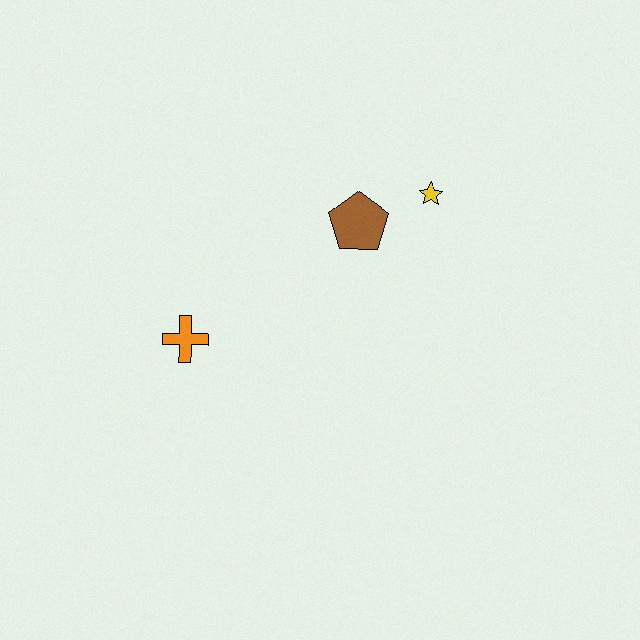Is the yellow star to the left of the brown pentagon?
No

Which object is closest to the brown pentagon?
The yellow star is closest to the brown pentagon.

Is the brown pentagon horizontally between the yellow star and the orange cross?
Yes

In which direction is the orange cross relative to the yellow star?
The orange cross is to the left of the yellow star.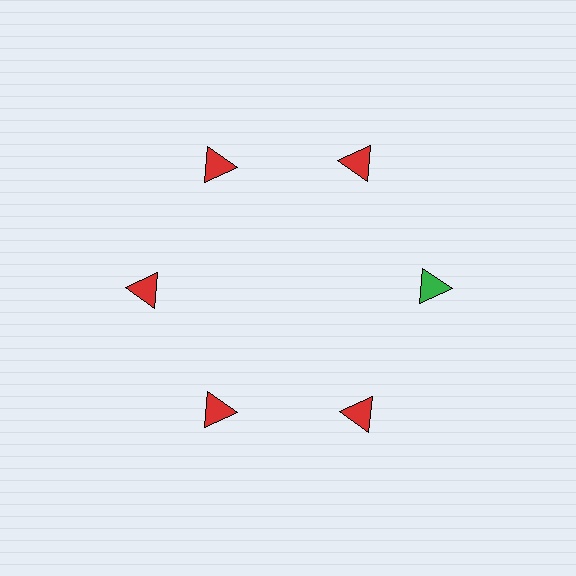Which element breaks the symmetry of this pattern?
The green triangle at roughly the 3 o'clock position breaks the symmetry. All other shapes are red triangles.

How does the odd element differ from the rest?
It has a different color: green instead of red.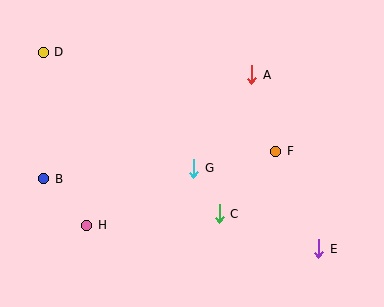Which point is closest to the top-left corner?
Point D is closest to the top-left corner.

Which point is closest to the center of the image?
Point G at (194, 168) is closest to the center.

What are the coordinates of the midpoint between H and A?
The midpoint between H and A is at (169, 150).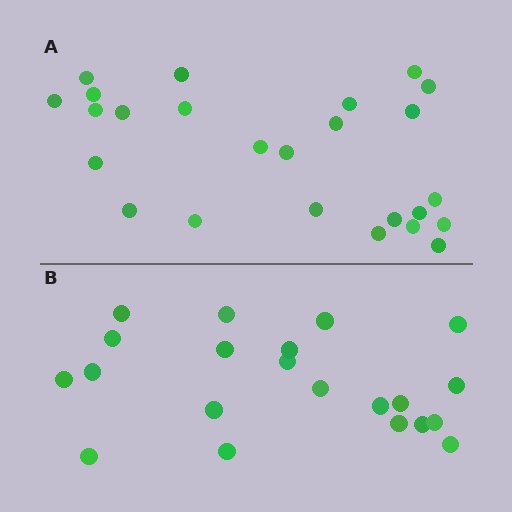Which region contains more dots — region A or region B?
Region A (the top region) has more dots.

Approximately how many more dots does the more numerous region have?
Region A has about 4 more dots than region B.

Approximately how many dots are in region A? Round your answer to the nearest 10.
About 20 dots. (The exact count is 25, which rounds to 20.)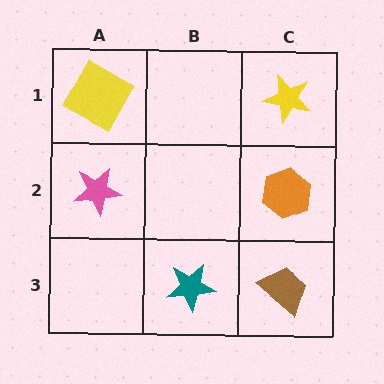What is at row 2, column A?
A pink star.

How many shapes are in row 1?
2 shapes.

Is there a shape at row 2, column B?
No, that cell is empty.